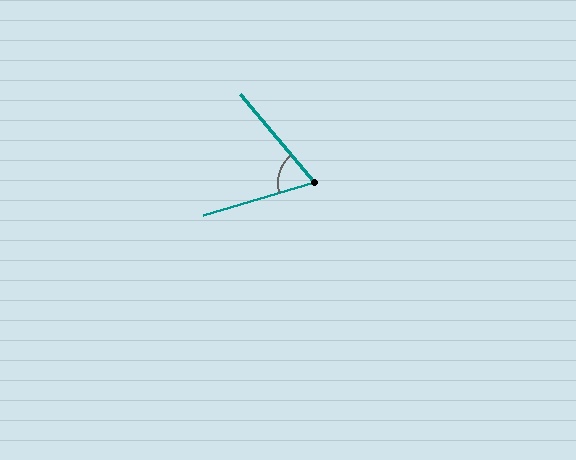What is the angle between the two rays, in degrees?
Approximately 67 degrees.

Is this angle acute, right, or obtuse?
It is acute.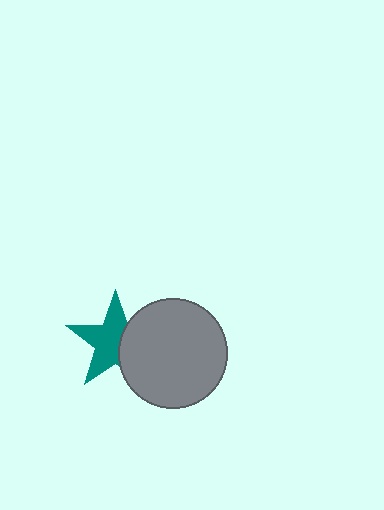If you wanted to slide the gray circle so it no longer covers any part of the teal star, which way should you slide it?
Slide it right — that is the most direct way to separate the two shapes.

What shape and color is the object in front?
The object in front is a gray circle.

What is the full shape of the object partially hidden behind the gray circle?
The partially hidden object is a teal star.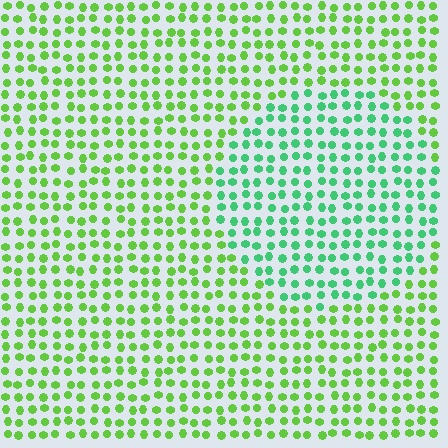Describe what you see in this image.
The image is filled with small lime elements in a uniform arrangement. A circle-shaped region is visible where the elements are tinted to a slightly different hue, forming a subtle color boundary.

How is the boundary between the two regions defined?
The boundary is defined purely by a slight shift in hue (about 39 degrees). Spacing, size, and orientation are identical on both sides.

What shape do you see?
I see a circle.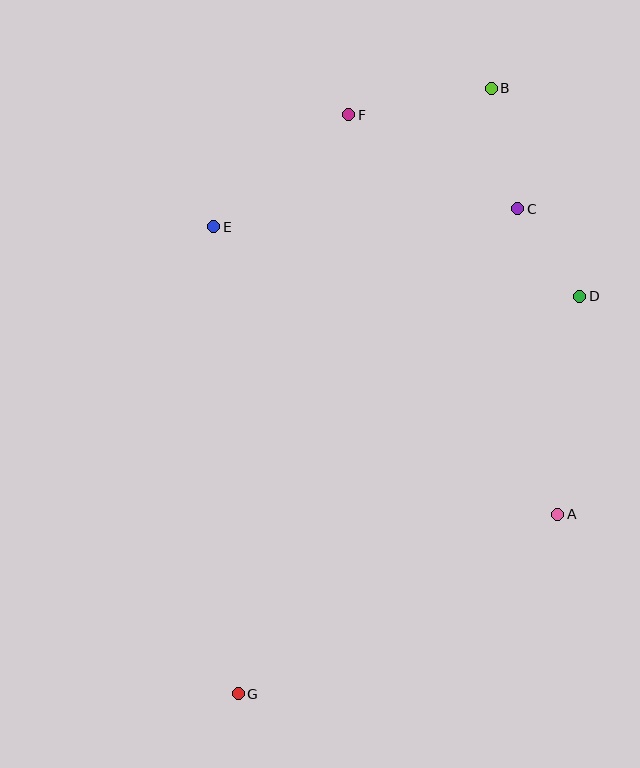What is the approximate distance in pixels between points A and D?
The distance between A and D is approximately 219 pixels.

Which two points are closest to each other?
Points C and D are closest to each other.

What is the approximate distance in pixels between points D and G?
The distance between D and G is approximately 524 pixels.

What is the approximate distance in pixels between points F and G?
The distance between F and G is approximately 590 pixels.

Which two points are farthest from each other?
Points B and G are farthest from each other.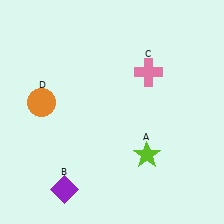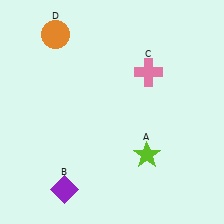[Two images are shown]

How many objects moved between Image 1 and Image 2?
1 object moved between the two images.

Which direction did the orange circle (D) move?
The orange circle (D) moved up.